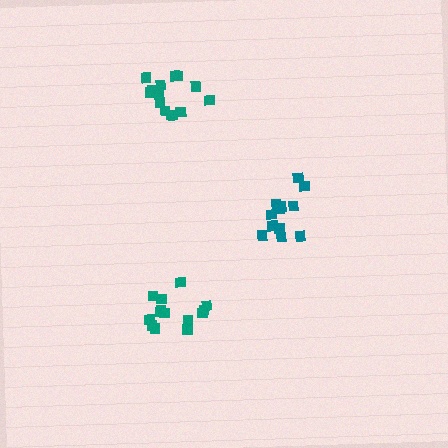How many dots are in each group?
Group 1: 15 dots, Group 2: 13 dots, Group 3: 14 dots (42 total).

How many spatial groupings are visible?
There are 3 spatial groupings.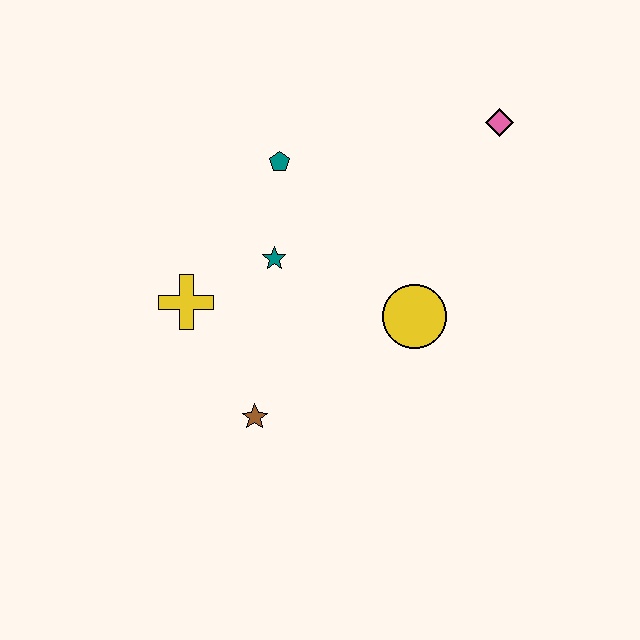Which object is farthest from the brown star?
The pink diamond is farthest from the brown star.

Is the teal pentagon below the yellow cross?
No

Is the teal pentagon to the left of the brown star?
No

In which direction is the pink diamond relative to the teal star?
The pink diamond is to the right of the teal star.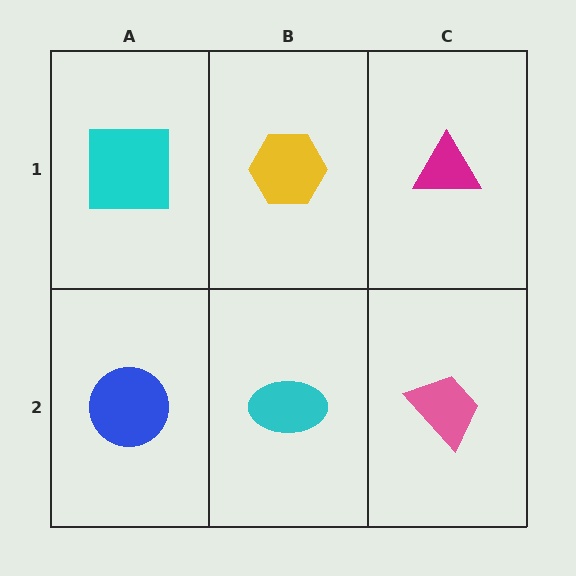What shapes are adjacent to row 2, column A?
A cyan square (row 1, column A), a cyan ellipse (row 2, column B).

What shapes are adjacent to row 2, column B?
A yellow hexagon (row 1, column B), a blue circle (row 2, column A), a pink trapezoid (row 2, column C).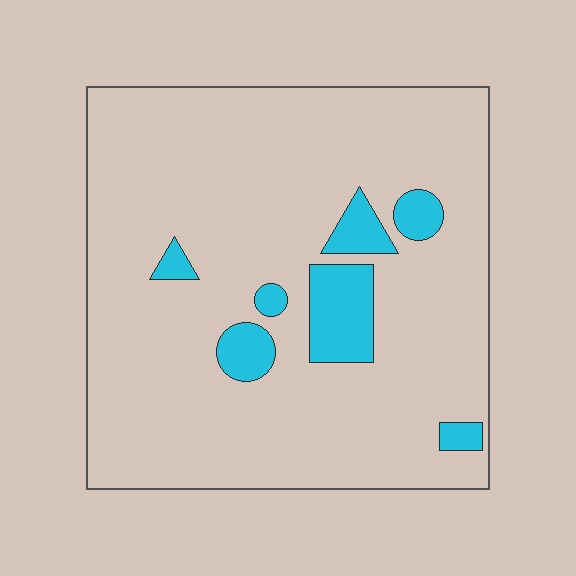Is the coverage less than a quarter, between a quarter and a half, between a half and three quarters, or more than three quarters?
Less than a quarter.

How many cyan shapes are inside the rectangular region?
7.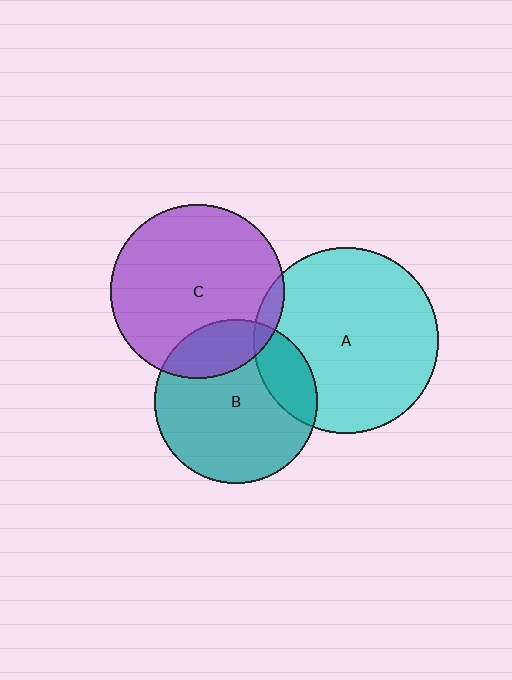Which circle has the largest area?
Circle A (cyan).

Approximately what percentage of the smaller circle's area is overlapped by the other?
Approximately 5%.